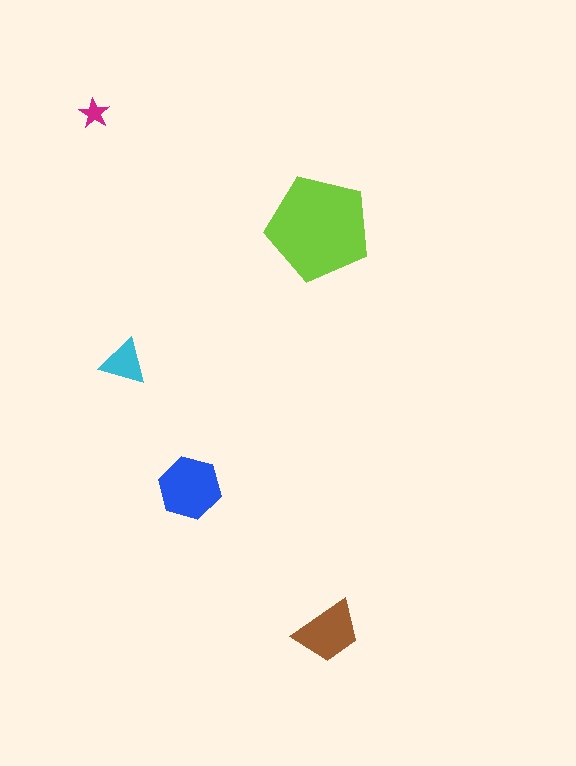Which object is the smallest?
The magenta star.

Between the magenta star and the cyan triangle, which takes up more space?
The cyan triangle.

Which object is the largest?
The lime pentagon.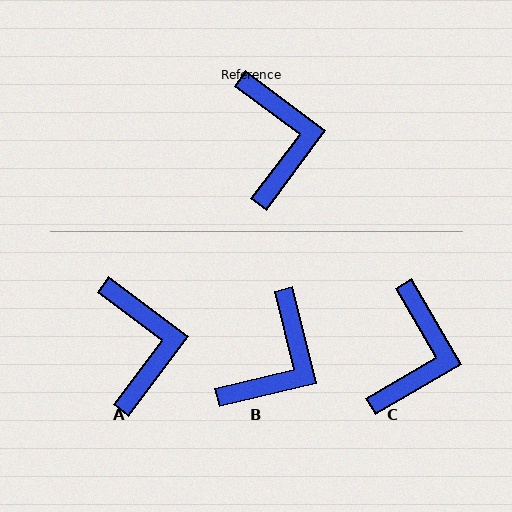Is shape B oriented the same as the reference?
No, it is off by about 40 degrees.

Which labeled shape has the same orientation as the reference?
A.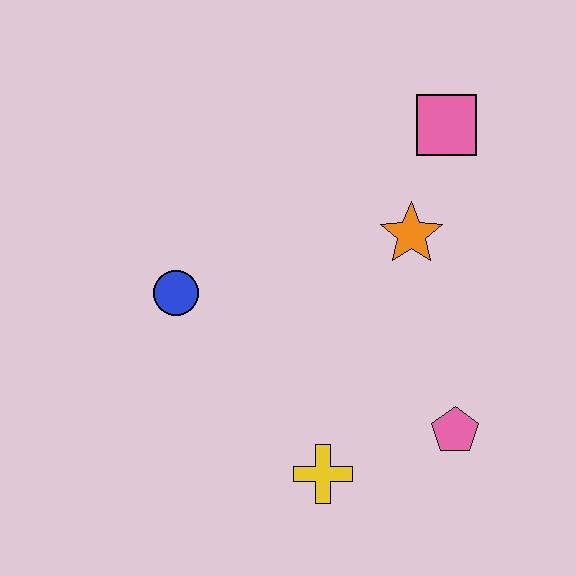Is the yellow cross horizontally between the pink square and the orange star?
No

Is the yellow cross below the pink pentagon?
Yes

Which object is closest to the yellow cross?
The pink pentagon is closest to the yellow cross.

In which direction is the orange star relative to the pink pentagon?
The orange star is above the pink pentagon.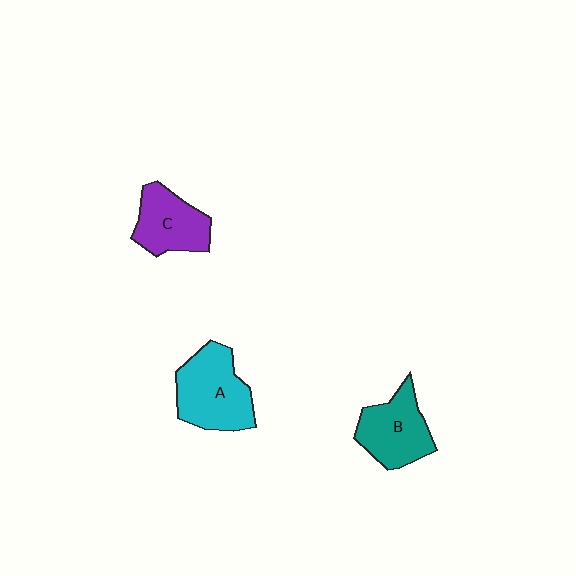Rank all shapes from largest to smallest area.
From largest to smallest: A (cyan), B (teal), C (purple).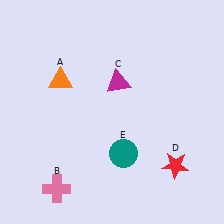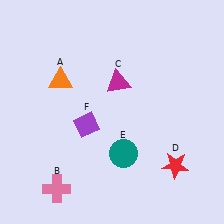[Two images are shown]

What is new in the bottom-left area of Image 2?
A purple diamond (F) was added in the bottom-left area of Image 2.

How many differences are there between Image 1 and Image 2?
There is 1 difference between the two images.